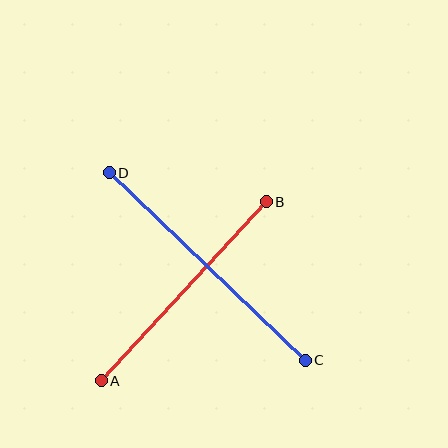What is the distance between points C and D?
The distance is approximately 271 pixels.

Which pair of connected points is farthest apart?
Points C and D are farthest apart.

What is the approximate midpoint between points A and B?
The midpoint is at approximately (184, 291) pixels.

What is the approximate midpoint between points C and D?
The midpoint is at approximately (207, 266) pixels.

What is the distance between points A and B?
The distance is approximately 243 pixels.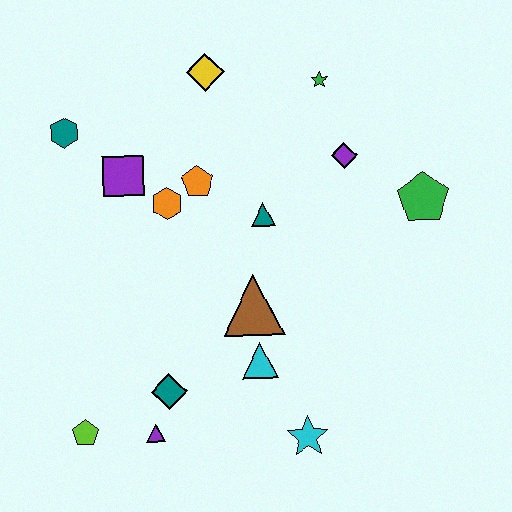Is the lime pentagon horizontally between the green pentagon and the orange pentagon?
No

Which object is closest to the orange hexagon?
The orange pentagon is closest to the orange hexagon.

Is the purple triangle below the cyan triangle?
Yes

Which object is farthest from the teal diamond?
The green star is farthest from the teal diamond.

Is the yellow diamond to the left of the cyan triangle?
Yes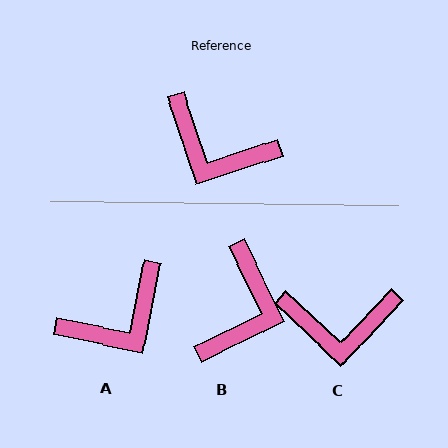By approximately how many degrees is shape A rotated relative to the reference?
Approximately 60 degrees counter-clockwise.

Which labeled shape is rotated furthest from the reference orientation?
B, about 98 degrees away.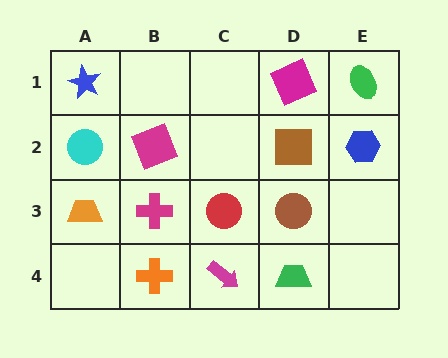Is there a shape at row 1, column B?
No, that cell is empty.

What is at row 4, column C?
A magenta arrow.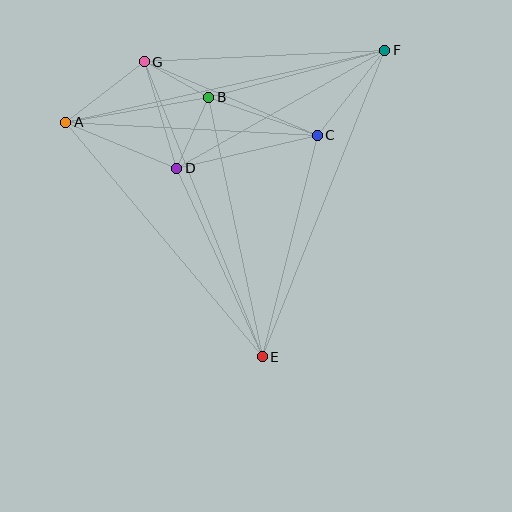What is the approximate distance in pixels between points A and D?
The distance between A and D is approximately 120 pixels.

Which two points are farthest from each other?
Points E and F are farthest from each other.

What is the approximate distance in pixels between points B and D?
The distance between B and D is approximately 78 pixels.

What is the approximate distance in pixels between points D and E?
The distance between D and E is approximately 207 pixels.